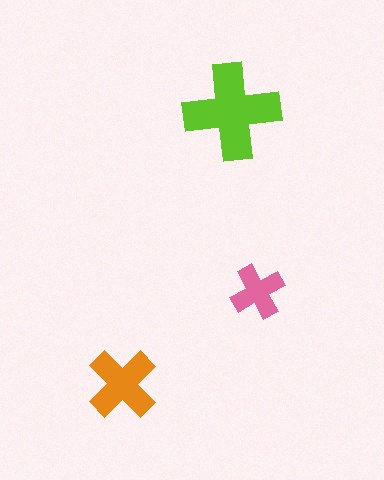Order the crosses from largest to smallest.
the lime one, the orange one, the pink one.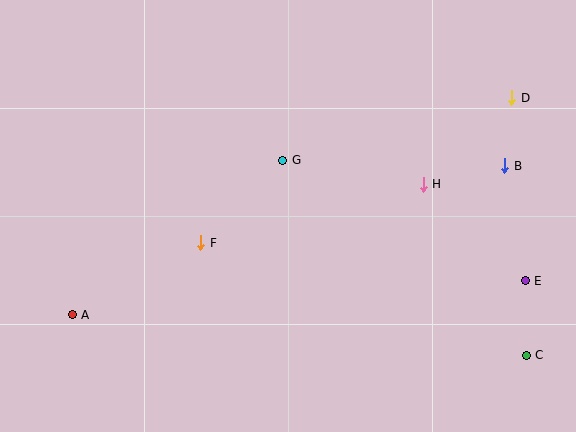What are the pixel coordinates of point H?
Point H is at (423, 184).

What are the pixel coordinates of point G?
Point G is at (283, 160).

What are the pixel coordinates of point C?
Point C is at (526, 355).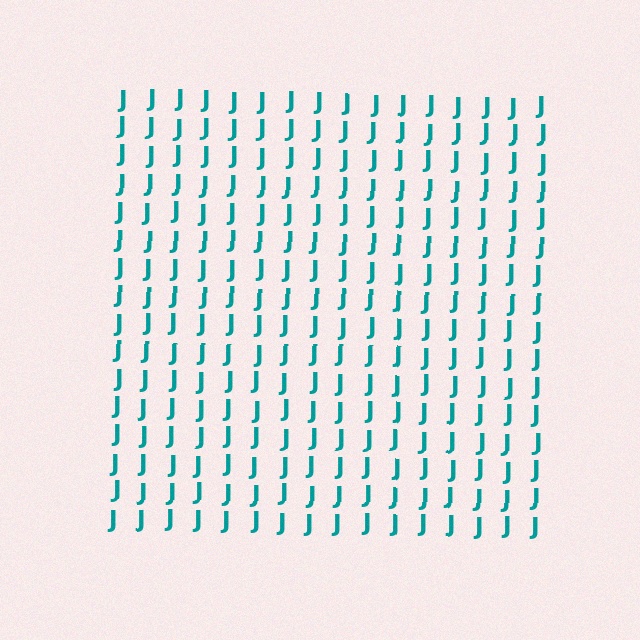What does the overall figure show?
The overall figure shows a square.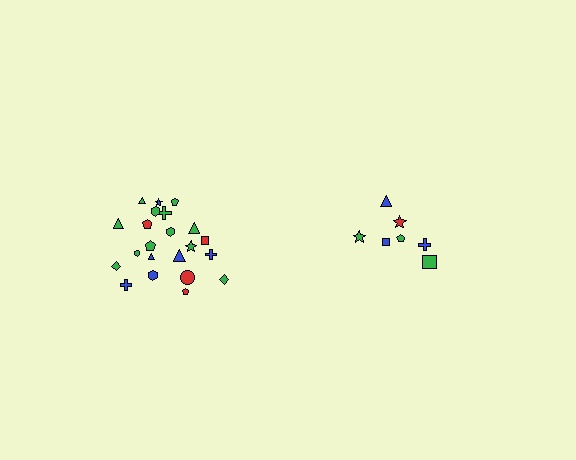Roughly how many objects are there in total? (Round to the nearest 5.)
Roughly 30 objects in total.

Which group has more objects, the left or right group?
The left group.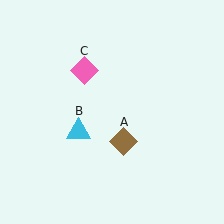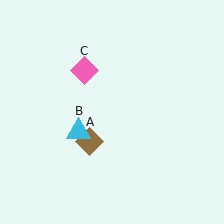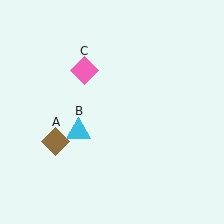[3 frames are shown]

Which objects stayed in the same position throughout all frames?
Cyan triangle (object B) and pink diamond (object C) remained stationary.